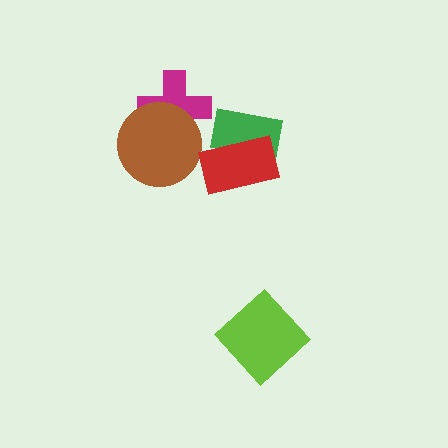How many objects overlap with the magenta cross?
1 object overlaps with the magenta cross.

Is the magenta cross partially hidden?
Yes, it is partially covered by another shape.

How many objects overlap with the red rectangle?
1 object overlaps with the red rectangle.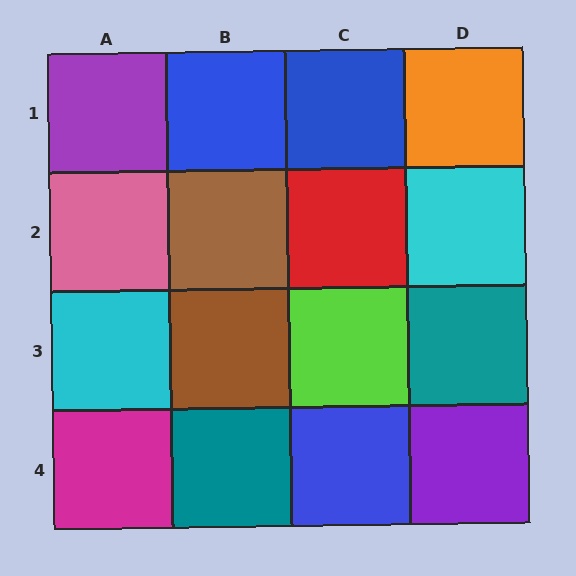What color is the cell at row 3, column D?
Teal.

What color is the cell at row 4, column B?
Teal.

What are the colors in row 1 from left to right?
Purple, blue, blue, orange.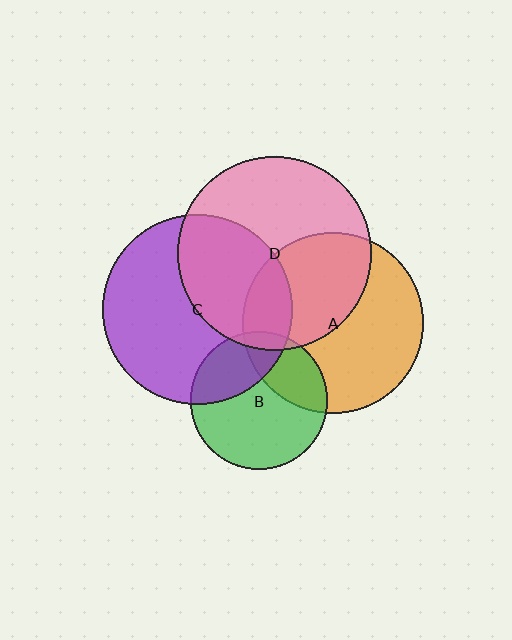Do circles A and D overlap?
Yes.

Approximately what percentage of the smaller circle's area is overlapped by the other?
Approximately 45%.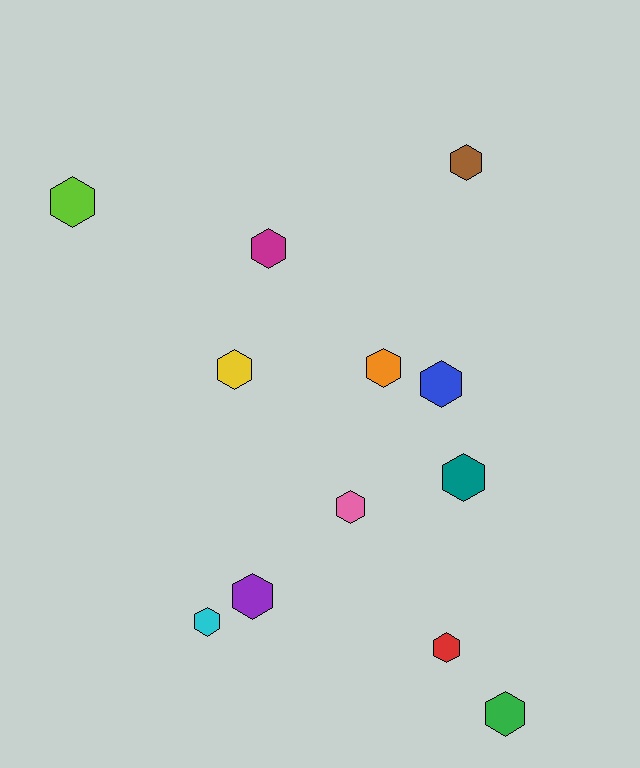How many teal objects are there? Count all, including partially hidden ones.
There is 1 teal object.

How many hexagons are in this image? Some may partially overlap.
There are 12 hexagons.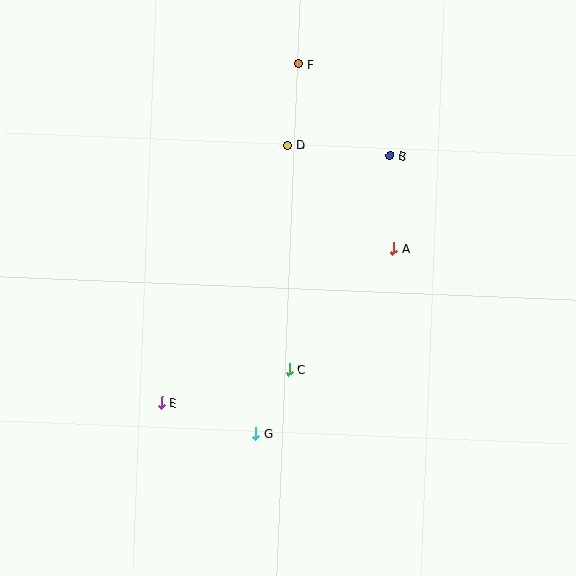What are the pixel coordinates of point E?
Point E is at (162, 403).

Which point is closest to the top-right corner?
Point B is closest to the top-right corner.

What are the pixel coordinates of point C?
Point C is at (289, 369).